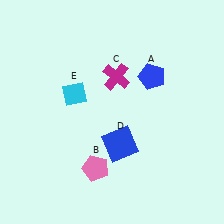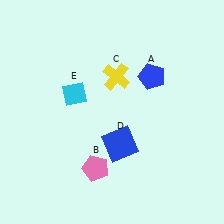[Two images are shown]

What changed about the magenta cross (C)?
In Image 1, C is magenta. In Image 2, it changed to yellow.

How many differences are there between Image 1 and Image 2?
There is 1 difference between the two images.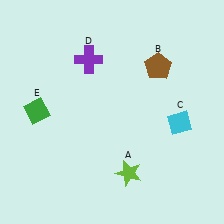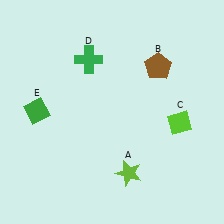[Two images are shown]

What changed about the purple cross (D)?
In Image 1, D is purple. In Image 2, it changed to green.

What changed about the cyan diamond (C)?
In Image 1, C is cyan. In Image 2, it changed to lime.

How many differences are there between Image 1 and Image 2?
There are 2 differences between the two images.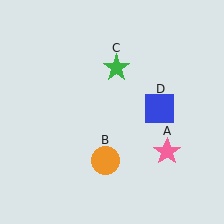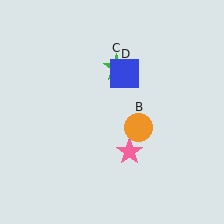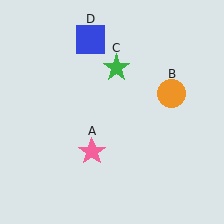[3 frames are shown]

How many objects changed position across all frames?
3 objects changed position: pink star (object A), orange circle (object B), blue square (object D).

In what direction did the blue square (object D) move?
The blue square (object D) moved up and to the left.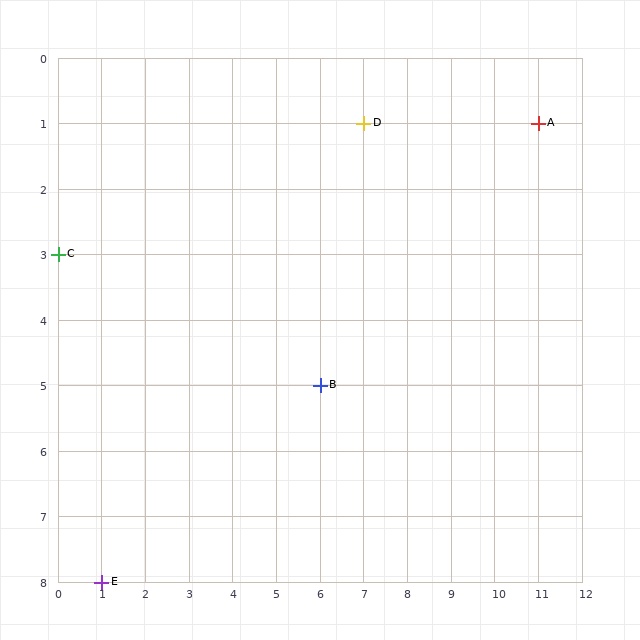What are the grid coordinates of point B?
Point B is at grid coordinates (6, 5).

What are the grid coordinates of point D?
Point D is at grid coordinates (7, 1).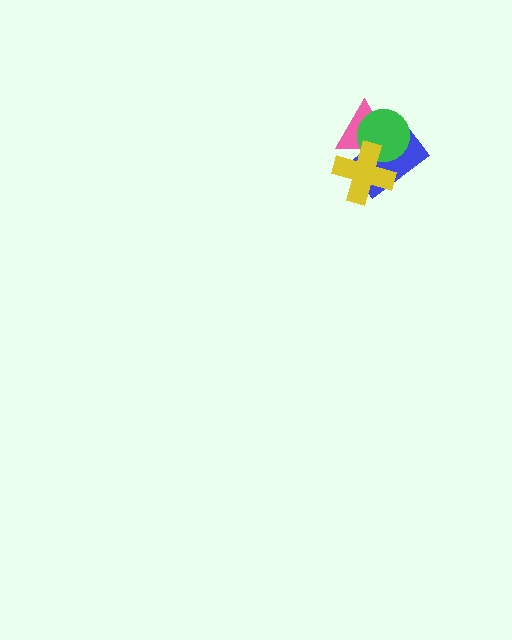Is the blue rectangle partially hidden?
Yes, it is partially covered by another shape.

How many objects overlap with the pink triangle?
3 objects overlap with the pink triangle.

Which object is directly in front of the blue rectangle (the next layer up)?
The green circle is directly in front of the blue rectangle.